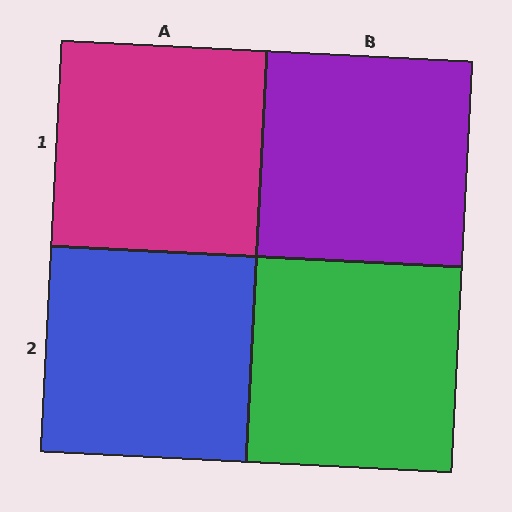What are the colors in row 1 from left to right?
Magenta, purple.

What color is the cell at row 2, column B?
Green.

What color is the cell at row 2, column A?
Blue.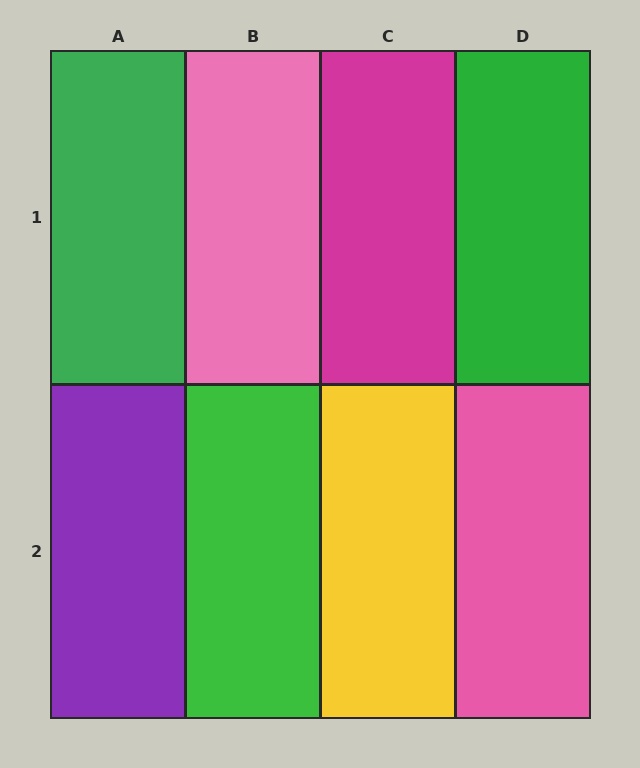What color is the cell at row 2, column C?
Yellow.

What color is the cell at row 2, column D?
Pink.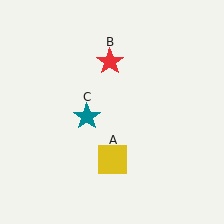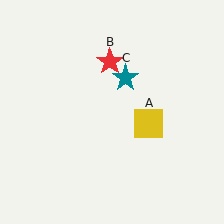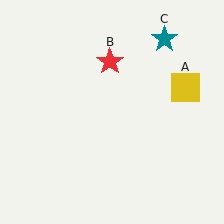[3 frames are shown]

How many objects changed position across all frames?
2 objects changed position: yellow square (object A), teal star (object C).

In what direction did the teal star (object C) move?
The teal star (object C) moved up and to the right.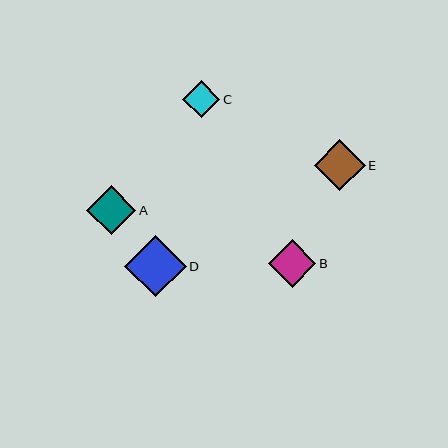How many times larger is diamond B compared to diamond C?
Diamond B is approximately 1.3 times the size of diamond C.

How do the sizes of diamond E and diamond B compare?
Diamond E and diamond B are approximately the same size.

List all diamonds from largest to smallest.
From largest to smallest: D, E, A, B, C.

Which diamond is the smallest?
Diamond C is the smallest with a size of approximately 37 pixels.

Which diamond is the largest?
Diamond D is the largest with a size of approximately 62 pixels.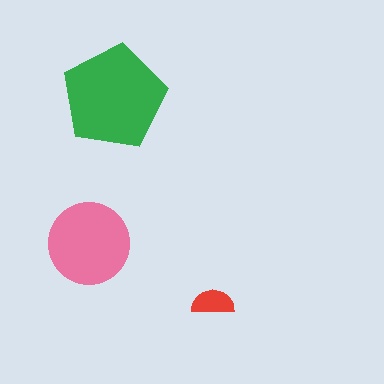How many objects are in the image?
There are 3 objects in the image.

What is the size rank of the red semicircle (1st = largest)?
3rd.